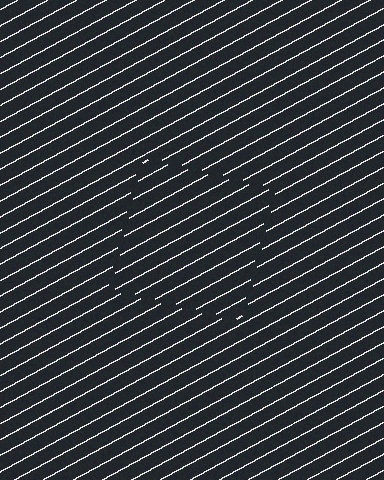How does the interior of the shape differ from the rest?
The interior of the shape contains the same grating, shifted by half a period — the contour is defined by the phase discontinuity where line-ends from the inner and outer gratings abut.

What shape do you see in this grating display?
An illusory square. The interior of the shape contains the same grating, shifted by half a period — the contour is defined by the phase discontinuity where line-ends from the inner and outer gratings abut.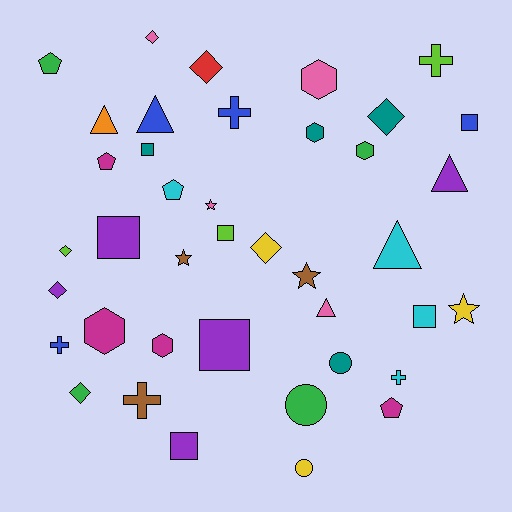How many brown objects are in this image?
There are 3 brown objects.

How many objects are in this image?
There are 40 objects.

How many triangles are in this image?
There are 5 triangles.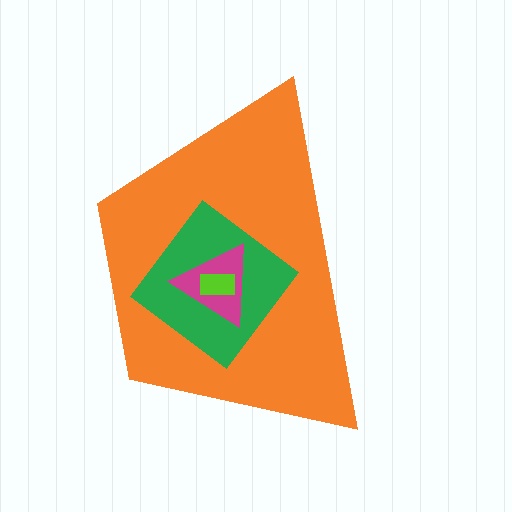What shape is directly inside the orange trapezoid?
The green diamond.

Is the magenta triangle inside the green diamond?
Yes.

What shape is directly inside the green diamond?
The magenta triangle.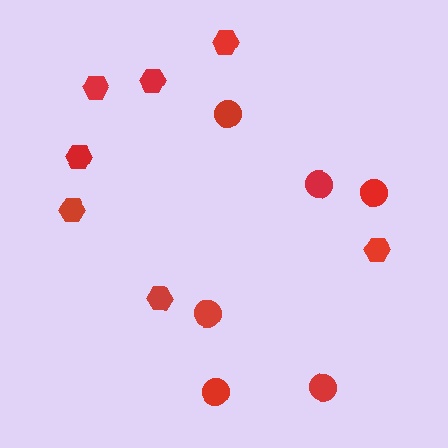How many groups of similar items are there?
There are 2 groups: one group of circles (6) and one group of hexagons (7).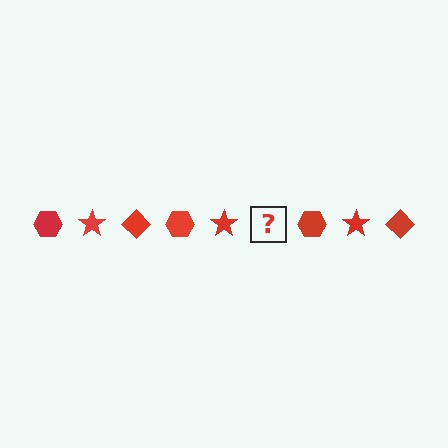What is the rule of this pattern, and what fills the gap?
The rule is that the pattern cycles through hexagon, star, diamond shapes in red. The gap should be filled with a red diamond.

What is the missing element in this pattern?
The missing element is a red diamond.